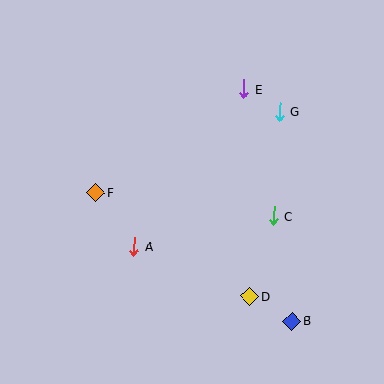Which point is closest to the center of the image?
Point A at (134, 246) is closest to the center.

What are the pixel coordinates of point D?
Point D is at (250, 296).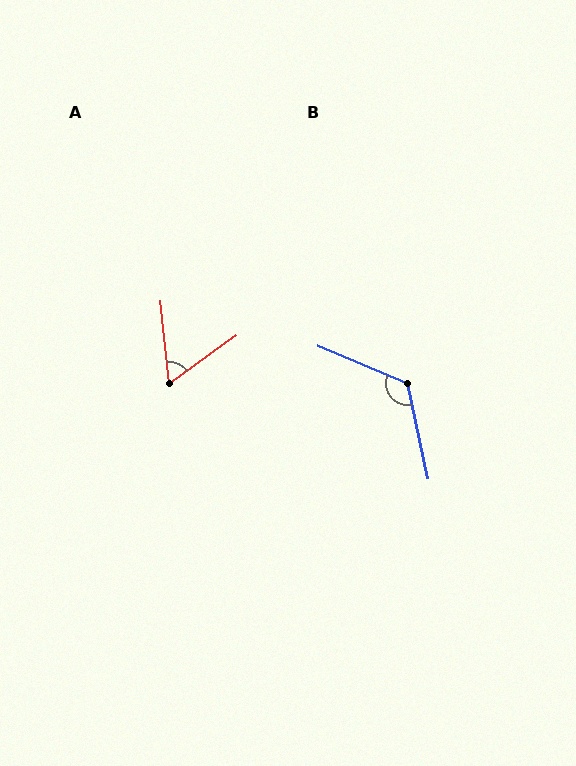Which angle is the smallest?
A, at approximately 60 degrees.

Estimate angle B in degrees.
Approximately 125 degrees.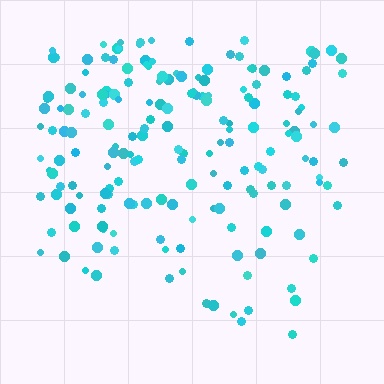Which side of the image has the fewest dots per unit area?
The bottom.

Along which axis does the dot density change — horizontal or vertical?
Vertical.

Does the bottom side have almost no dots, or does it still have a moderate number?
Still a moderate number, just noticeably fewer than the top.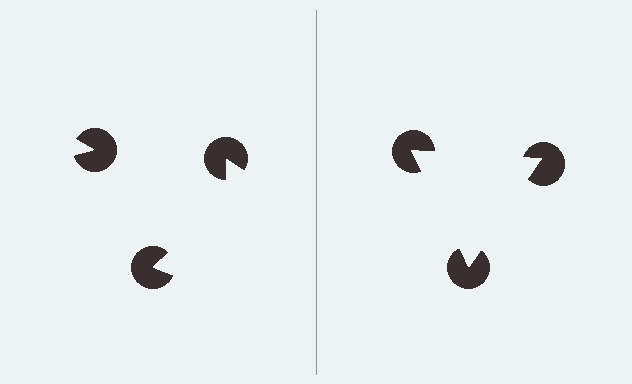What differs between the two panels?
The pac-man discs are positioned identically on both sides; only the wedge orientations differ. On the right they align to a triangle; on the left they are misaligned.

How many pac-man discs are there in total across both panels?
6 — 3 on each side.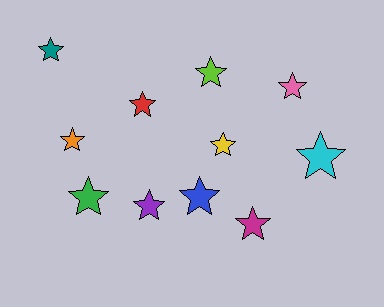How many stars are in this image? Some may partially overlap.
There are 11 stars.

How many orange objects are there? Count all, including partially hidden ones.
There is 1 orange object.